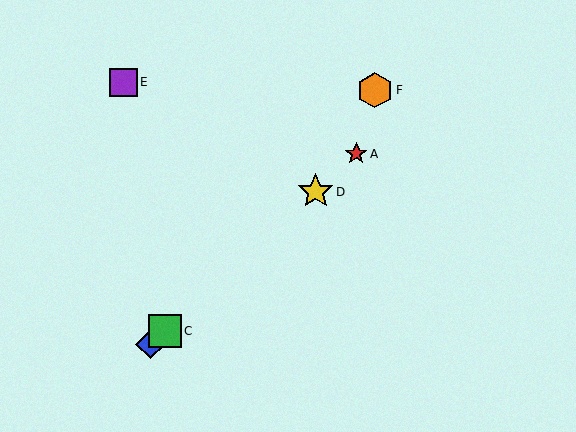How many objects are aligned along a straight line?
4 objects (A, B, C, D) are aligned along a straight line.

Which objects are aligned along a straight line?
Objects A, B, C, D are aligned along a straight line.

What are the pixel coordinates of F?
Object F is at (375, 90).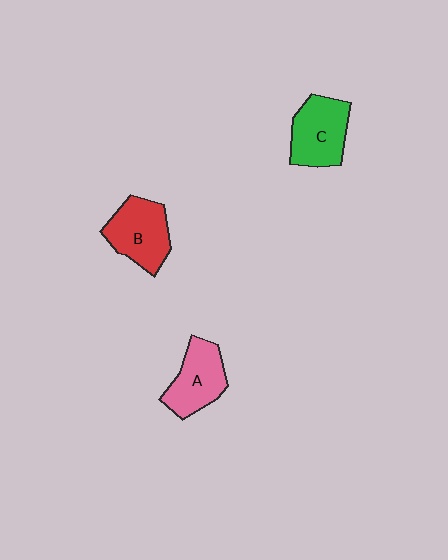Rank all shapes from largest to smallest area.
From largest to smallest: B (red), C (green), A (pink).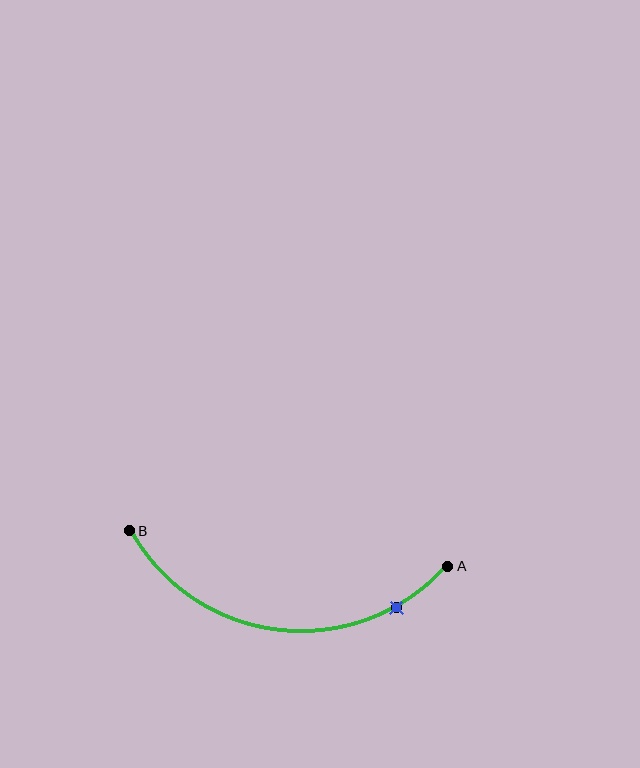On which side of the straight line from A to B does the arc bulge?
The arc bulges below the straight line connecting A and B.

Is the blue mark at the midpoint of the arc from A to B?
No. The blue mark lies on the arc but is closer to endpoint A. The arc midpoint would be at the point on the curve equidistant along the arc from both A and B.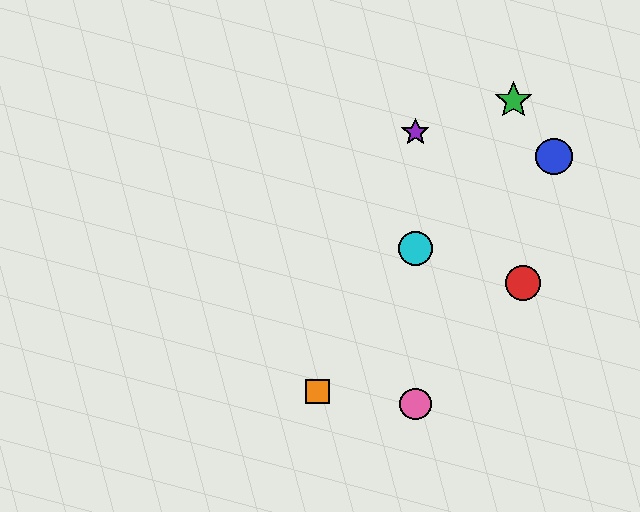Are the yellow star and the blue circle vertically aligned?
No, the yellow star is at x≈415 and the blue circle is at x≈554.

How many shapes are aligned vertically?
4 shapes (the yellow star, the purple star, the cyan circle, the pink circle) are aligned vertically.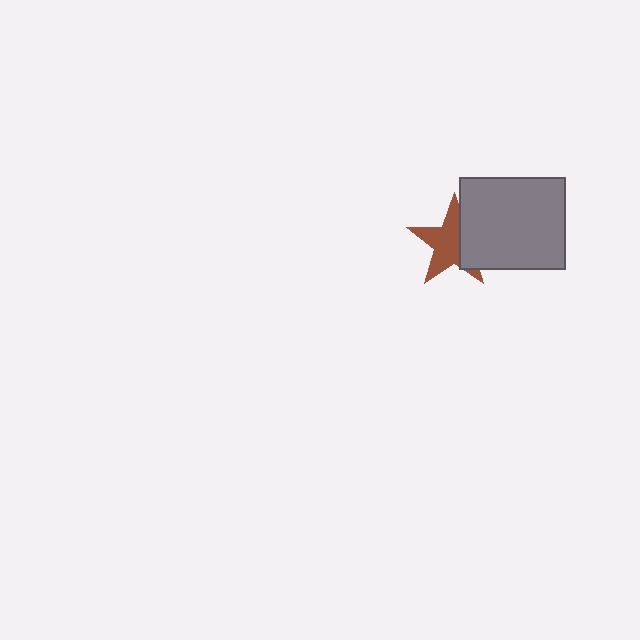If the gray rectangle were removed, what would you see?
You would see the complete brown star.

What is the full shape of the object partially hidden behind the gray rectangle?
The partially hidden object is a brown star.